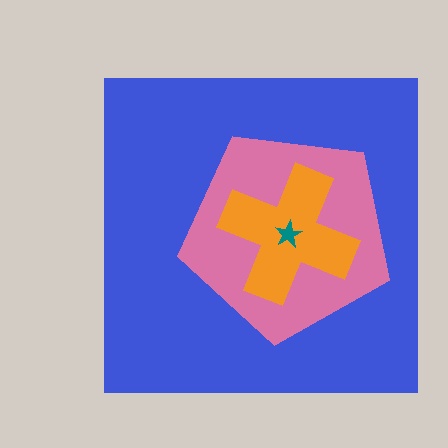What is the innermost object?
The teal star.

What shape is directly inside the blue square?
The pink pentagon.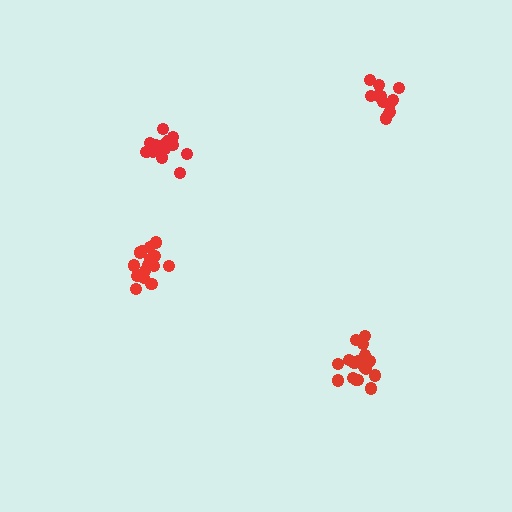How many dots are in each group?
Group 1: 15 dots, Group 2: 19 dots, Group 3: 13 dots, Group 4: 14 dots (61 total).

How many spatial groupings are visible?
There are 4 spatial groupings.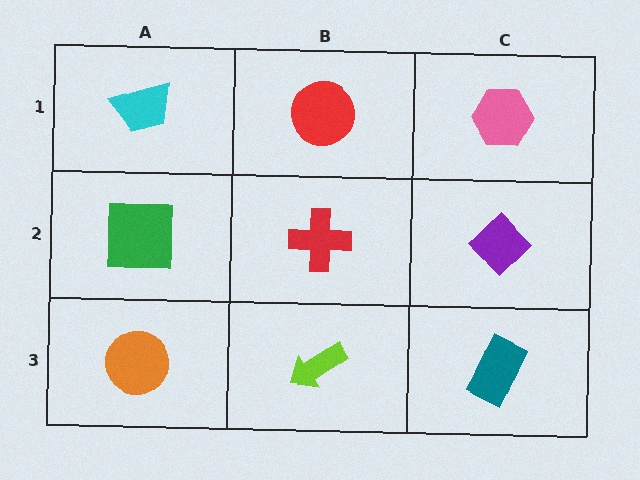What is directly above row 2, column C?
A pink hexagon.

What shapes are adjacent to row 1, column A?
A green square (row 2, column A), a red circle (row 1, column B).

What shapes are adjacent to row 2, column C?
A pink hexagon (row 1, column C), a teal rectangle (row 3, column C), a red cross (row 2, column B).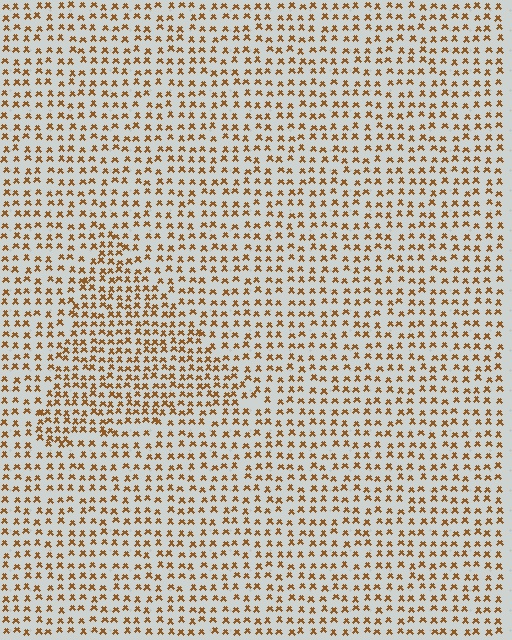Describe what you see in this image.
The image contains small brown elements arranged at two different densities. A triangle-shaped region is visible where the elements are more densely packed than the surrounding area.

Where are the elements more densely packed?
The elements are more densely packed inside the triangle boundary.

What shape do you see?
I see a triangle.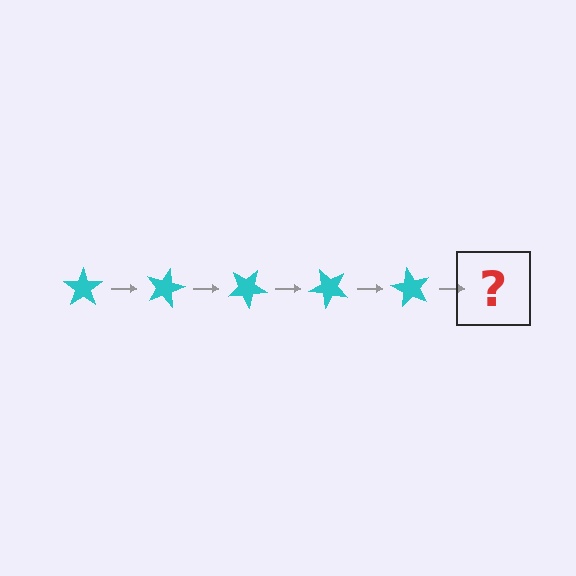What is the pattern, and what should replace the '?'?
The pattern is that the star rotates 15 degrees each step. The '?' should be a cyan star rotated 75 degrees.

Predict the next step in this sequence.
The next step is a cyan star rotated 75 degrees.